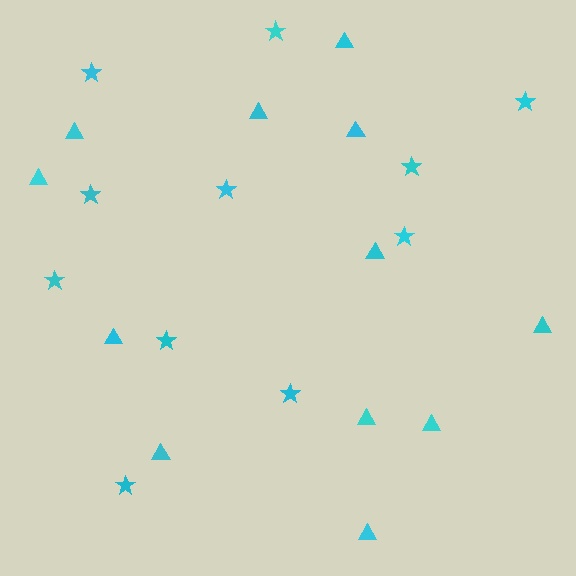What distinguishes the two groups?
There are 2 groups: one group of stars (11) and one group of triangles (12).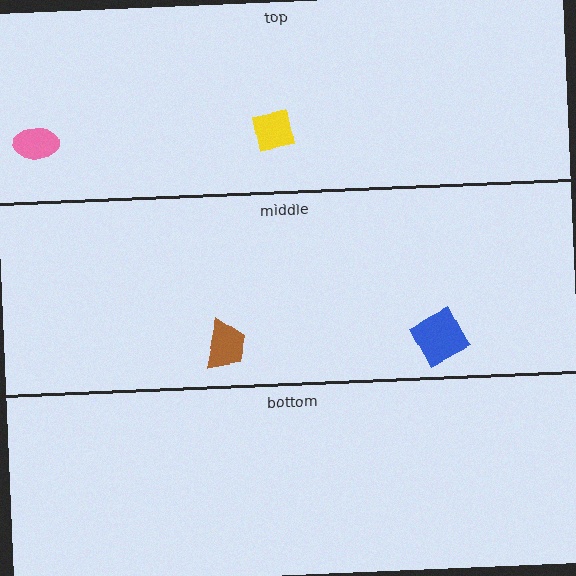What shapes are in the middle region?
The blue square, the brown trapezoid.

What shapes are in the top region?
The yellow square, the pink ellipse.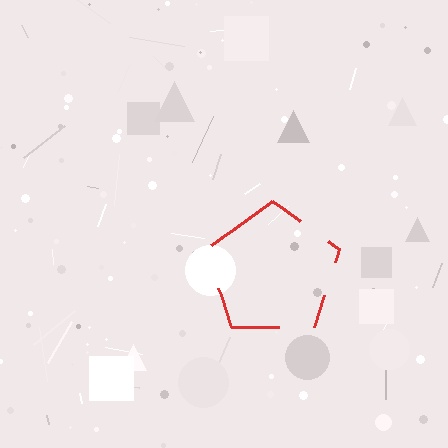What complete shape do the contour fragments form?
The contour fragments form a pentagon.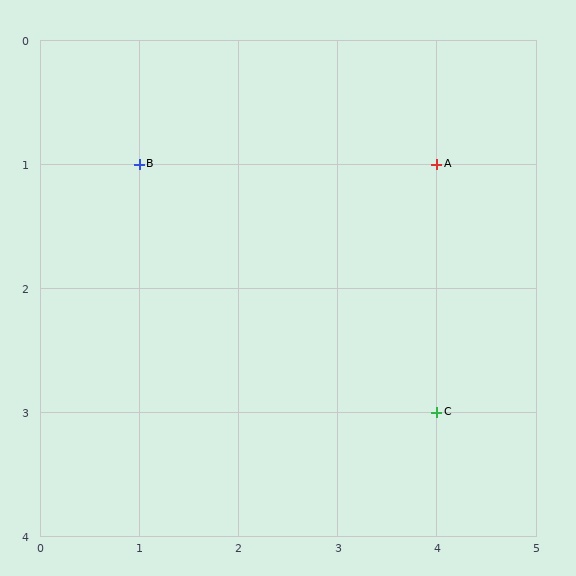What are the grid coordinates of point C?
Point C is at grid coordinates (4, 3).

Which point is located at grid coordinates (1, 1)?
Point B is at (1, 1).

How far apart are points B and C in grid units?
Points B and C are 3 columns and 2 rows apart (about 3.6 grid units diagonally).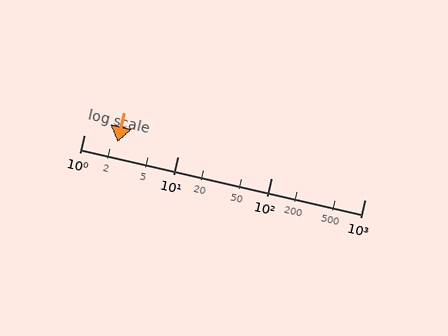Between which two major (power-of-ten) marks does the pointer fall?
The pointer is between 1 and 10.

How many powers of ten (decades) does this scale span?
The scale spans 3 decades, from 1 to 1000.